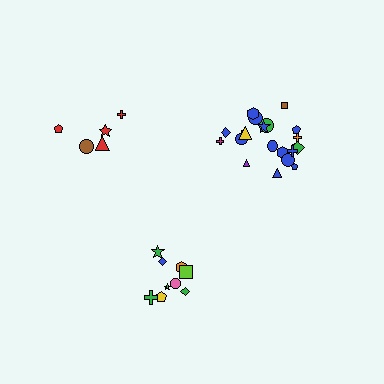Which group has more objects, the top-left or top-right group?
The top-right group.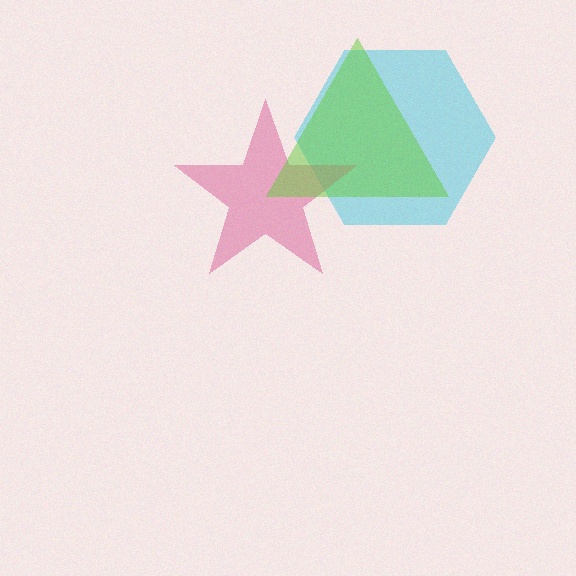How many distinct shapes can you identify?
There are 3 distinct shapes: a cyan hexagon, a pink star, a lime triangle.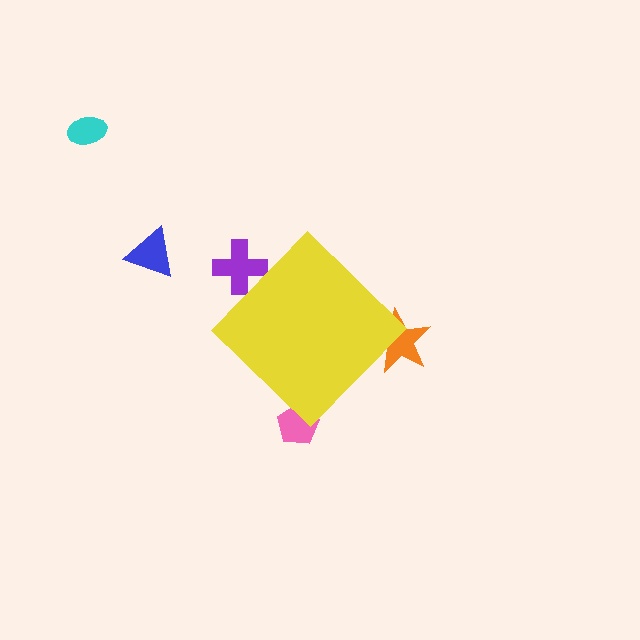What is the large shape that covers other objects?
A yellow diamond.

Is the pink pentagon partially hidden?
Yes, the pink pentagon is partially hidden behind the yellow diamond.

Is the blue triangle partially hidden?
No, the blue triangle is fully visible.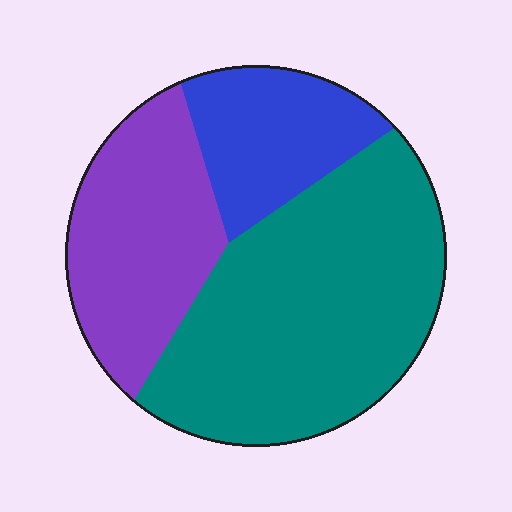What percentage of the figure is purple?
Purple covers about 30% of the figure.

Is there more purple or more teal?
Teal.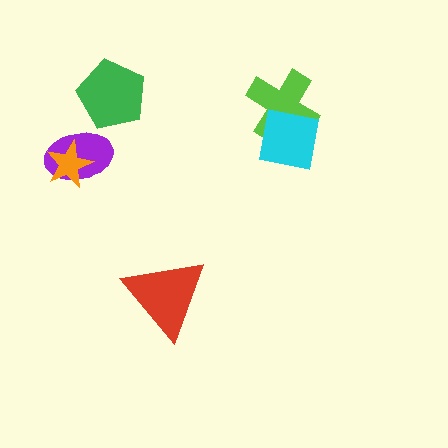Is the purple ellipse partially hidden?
Yes, it is partially covered by another shape.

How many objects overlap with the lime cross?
1 object overlaps with the lime cross.